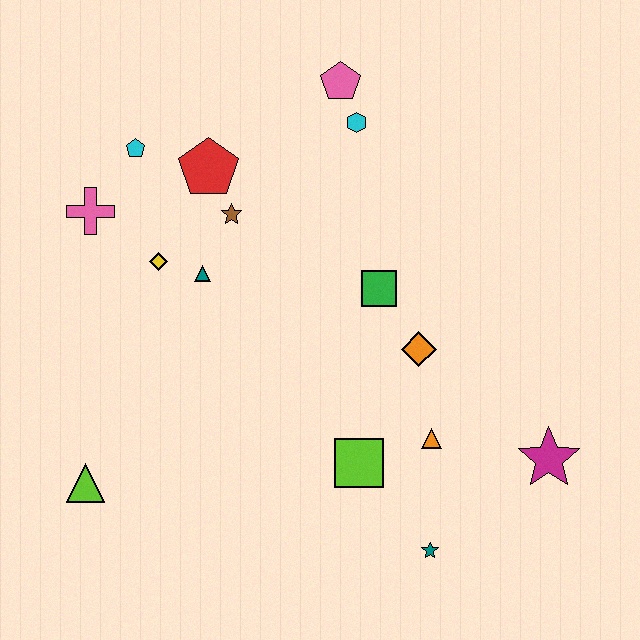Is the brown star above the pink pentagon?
No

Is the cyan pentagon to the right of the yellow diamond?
No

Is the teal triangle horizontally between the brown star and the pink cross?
Yes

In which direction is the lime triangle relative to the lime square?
The lime triangle is to the left of the lime square.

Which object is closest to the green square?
The orange diamond is closest to the green square.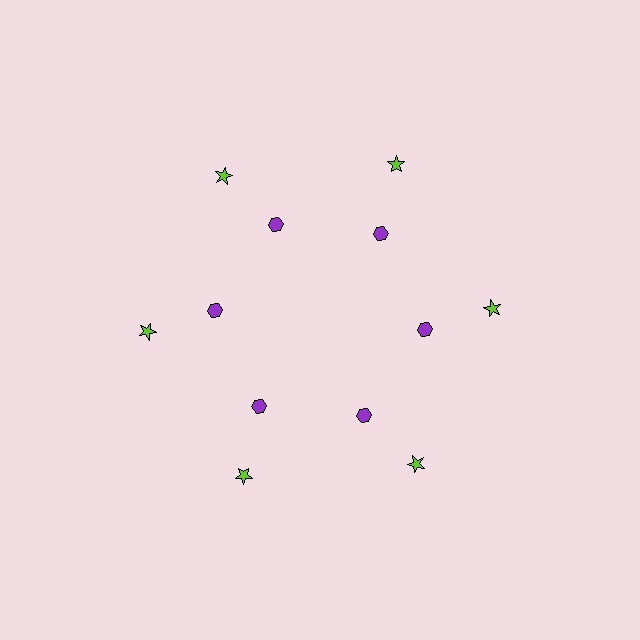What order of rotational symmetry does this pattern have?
This pattern has 6-fold rotational symmetry.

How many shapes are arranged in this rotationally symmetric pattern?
There are 12 shapes, arranged in 6 groups of 2.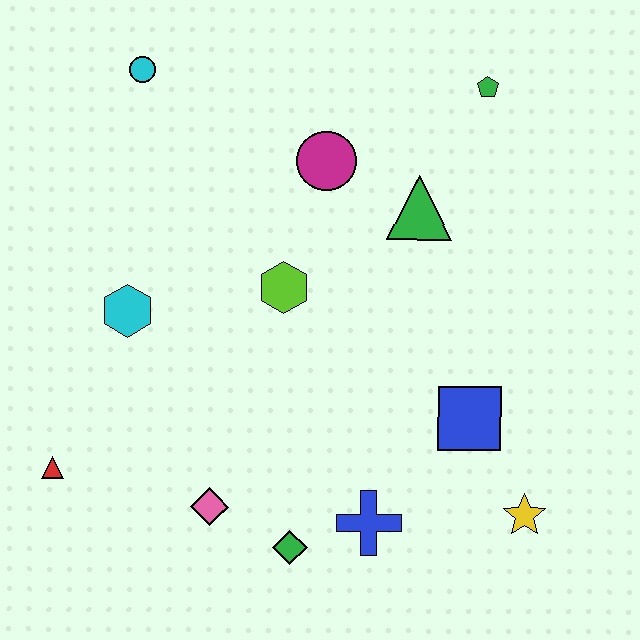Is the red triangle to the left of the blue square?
Yes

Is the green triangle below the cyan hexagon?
No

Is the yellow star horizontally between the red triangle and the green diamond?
No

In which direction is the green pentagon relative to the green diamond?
The green pentagon is above the green diamond.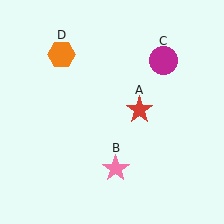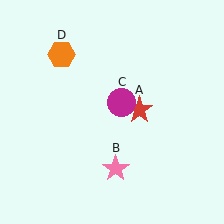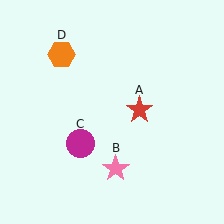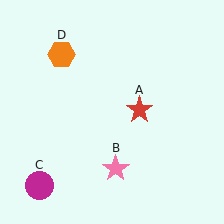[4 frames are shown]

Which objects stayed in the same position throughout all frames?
Red star (object A) and pink star (object B) and orange hexagon (object D) remained stationary.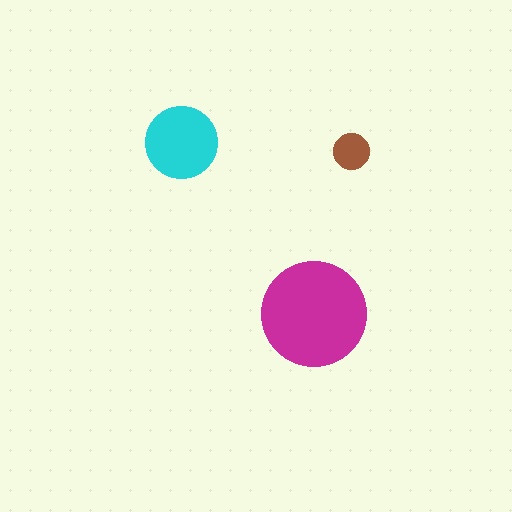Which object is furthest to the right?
The brown circle is rightmost.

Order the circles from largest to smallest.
the magenta one, the cyan one, the brown one.